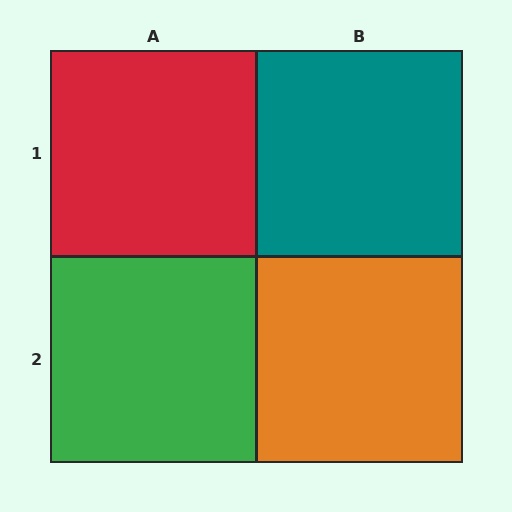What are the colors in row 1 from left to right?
Red, teal.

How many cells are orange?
1 cell is orange.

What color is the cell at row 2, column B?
Orange.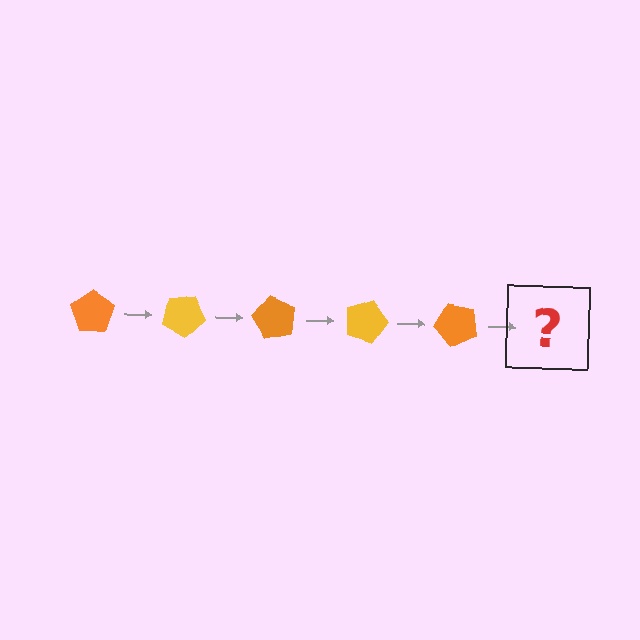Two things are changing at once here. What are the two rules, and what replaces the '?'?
The two rules are that it rotates 30 degrees each step and the color cycles through orange and yellow. The '?' should be a yellow pentagon, rotated 150 degrees from the start.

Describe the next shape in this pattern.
It should be a yellow pentagon, rotated 150 degrees from the start.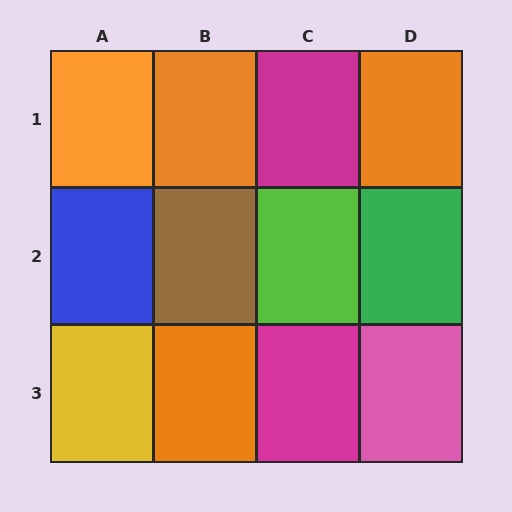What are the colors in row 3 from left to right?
Yellow, orange, magenta, pink.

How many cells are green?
1 cell is green.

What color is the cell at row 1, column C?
Magenta.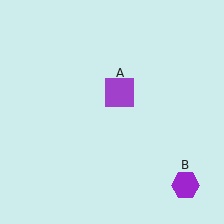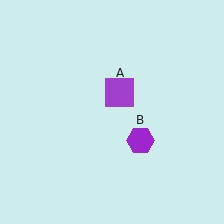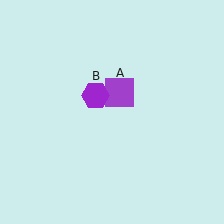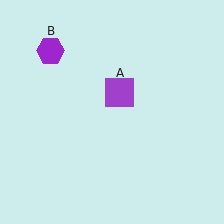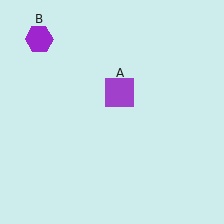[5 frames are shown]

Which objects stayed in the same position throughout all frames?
Purple square (object A) remained stationary.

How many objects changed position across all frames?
1 object changed position: purple hexagon (object B).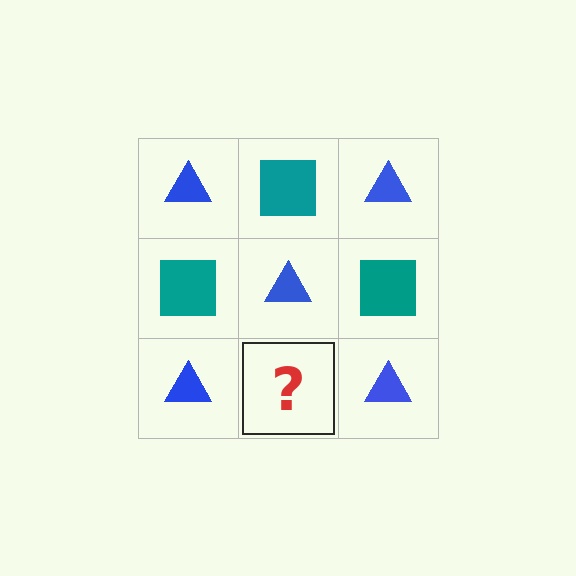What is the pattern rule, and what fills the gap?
The rule is that it alternates blue triangle and teal square in a checkerboard pattern. The gap should be filled with a teal square.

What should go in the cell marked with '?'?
The missing cell should contain a teal square.